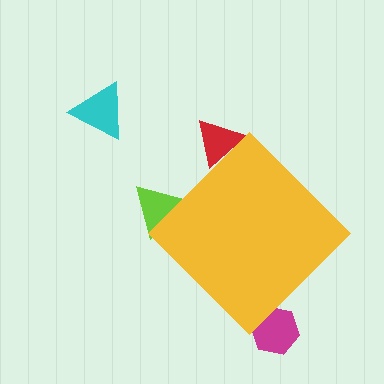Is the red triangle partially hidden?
Yes, the red triangle is partially hidden behind the yellow diamond.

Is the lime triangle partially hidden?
Yes, the lime triangle is partially hidden behind the yellow diamond.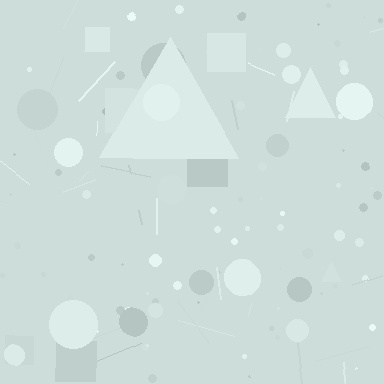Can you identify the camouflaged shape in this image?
The camouflaged shape is a triangle.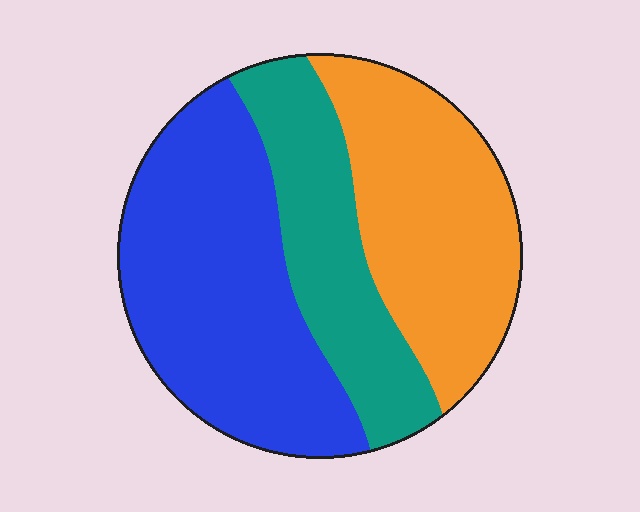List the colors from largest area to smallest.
From largest to smallest: blue, orange, teal.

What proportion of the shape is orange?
Orange covers 33% of the shape.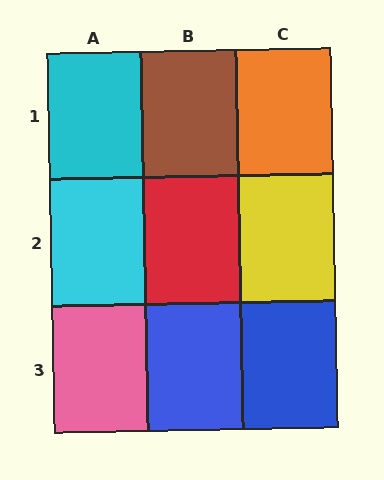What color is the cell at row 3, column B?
Blue.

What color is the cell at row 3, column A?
Pink.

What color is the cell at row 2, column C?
Yellow.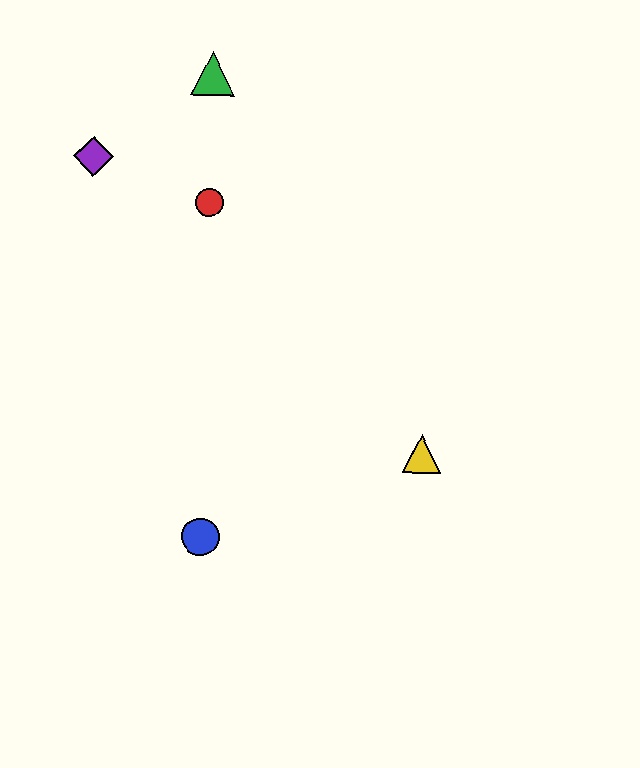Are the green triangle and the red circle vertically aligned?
Yes, both are at x≈213.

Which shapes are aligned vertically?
The red circle, the blue circle, the green triangle are aligned vertically.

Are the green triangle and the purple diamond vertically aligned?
No, the green triangle is at x≈213 and the purple diamond is at x≈94.